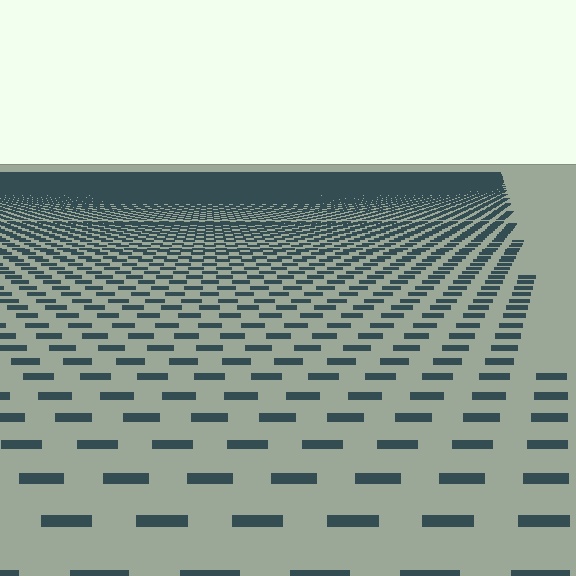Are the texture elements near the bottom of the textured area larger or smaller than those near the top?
Larger. Near the bottom, elements are closer to the viewer and appear at a bigger on-screen size.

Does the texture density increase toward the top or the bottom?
Density increases toward the top.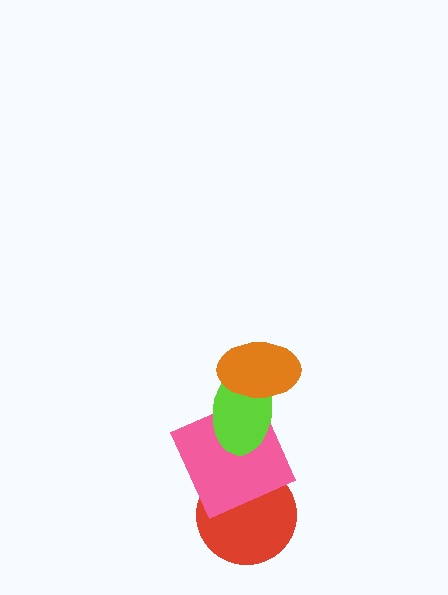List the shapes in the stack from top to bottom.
From top to bottom: the orange ellipse, the lime ellipse, the pink square, the red circle.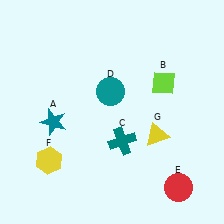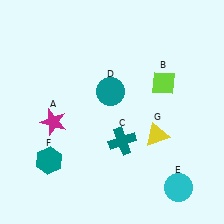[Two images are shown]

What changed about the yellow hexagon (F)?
In Image 1, F is yellow. In Image 2, it changed to teal.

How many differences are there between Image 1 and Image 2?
There are 3 differences between the two images.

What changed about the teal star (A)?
In Image 1, A is teal. In Image 2, it changed to magenta.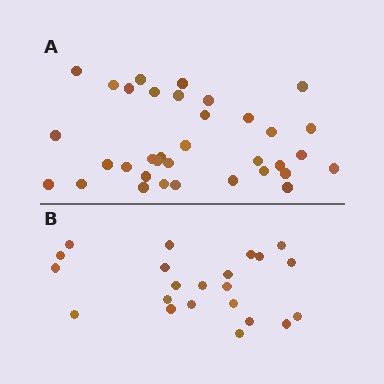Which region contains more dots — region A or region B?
Region A (the top region) has more dots.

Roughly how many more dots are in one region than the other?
Region A has approximately 15 more dots than region B.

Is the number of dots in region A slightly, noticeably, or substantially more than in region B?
Region A has substantially more. The ratio is roughly 1.6 to 1.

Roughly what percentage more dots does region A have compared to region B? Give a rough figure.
About 60% more.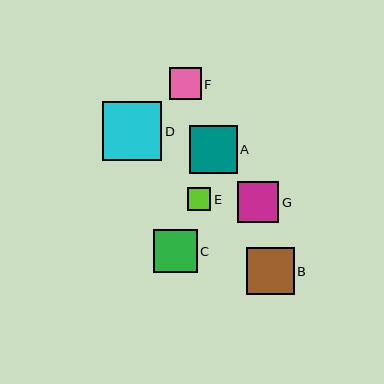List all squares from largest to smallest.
From largest to smallest: D, A, B, C, G, F, E.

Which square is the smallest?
Square E is the smallest with a size of approximately 23 pixels.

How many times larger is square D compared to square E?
Square D is approximately 2.6 times the size of square E.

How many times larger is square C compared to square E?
Square C is approximately 1.9 times the size of square E.